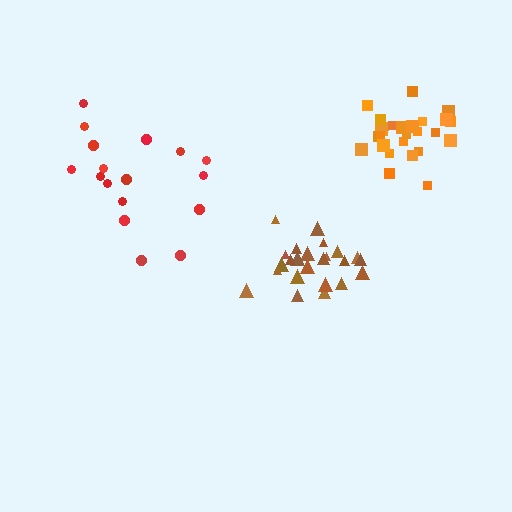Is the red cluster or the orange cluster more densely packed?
Orange.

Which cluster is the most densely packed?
Orange.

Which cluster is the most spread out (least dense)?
Red.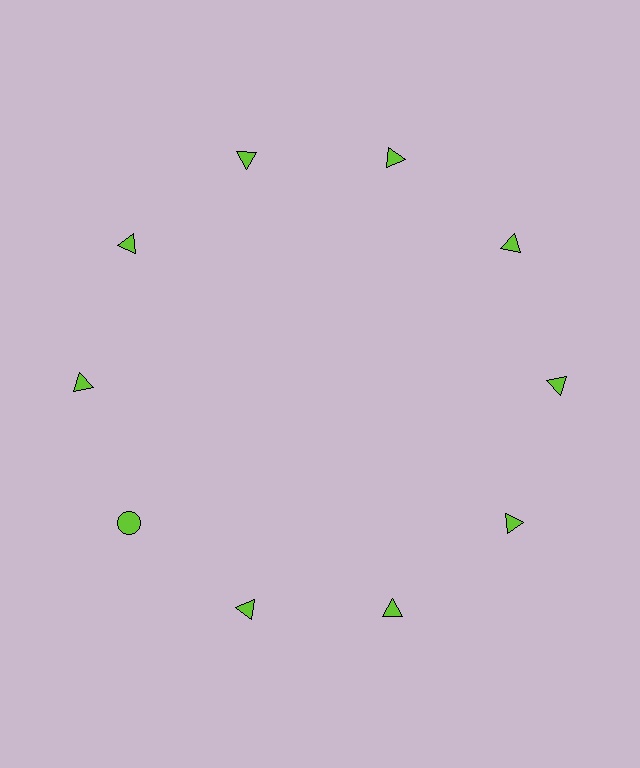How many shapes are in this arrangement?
There are 10 shapes arranged in a ring pattern.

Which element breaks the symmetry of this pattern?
The lime circle at roughly the 8 o'clock position breaks the symmetry. All other shapes are lime triangles.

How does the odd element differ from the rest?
It has a different shape: circle instead of triangle.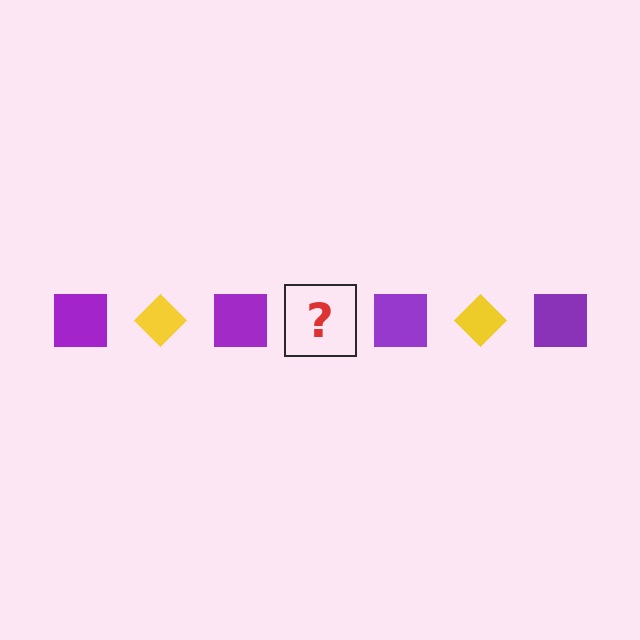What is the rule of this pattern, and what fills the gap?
The rule is that the pattern alternates between purple square and yellow diamond. The gap should be filled with a yellow diamond.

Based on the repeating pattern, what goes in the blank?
The blank should be a yellow diamond.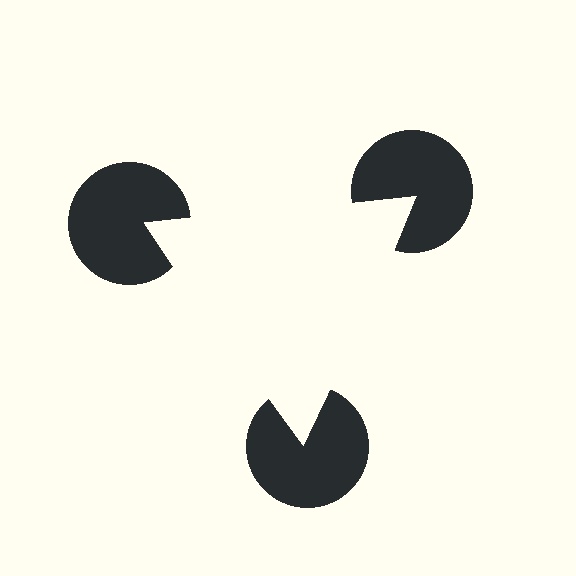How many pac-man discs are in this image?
There are 3 — one at each vertex of the illusory triangle.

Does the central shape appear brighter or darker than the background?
It typically appears slightly brighter than the background, even though no actual brightness change is drawn.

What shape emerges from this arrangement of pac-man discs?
An illusory triangle — its edges are inferred from the aligned wedge cuts in the pac-man discs, not physically drawn.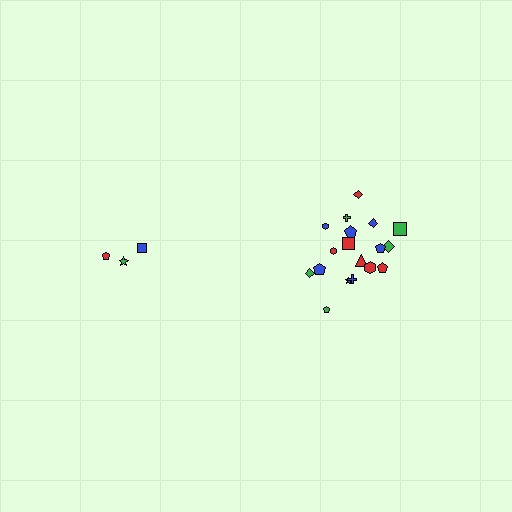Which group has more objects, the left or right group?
The right group.